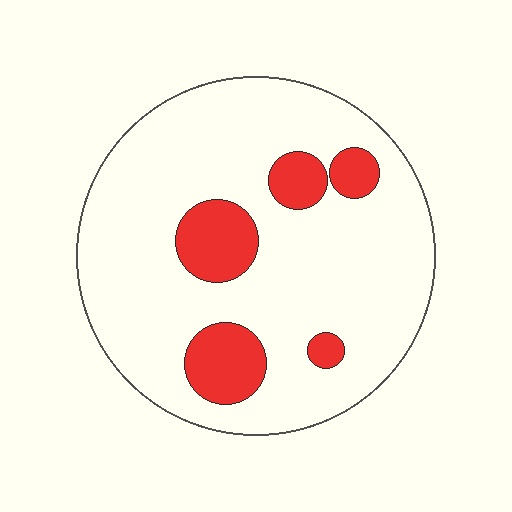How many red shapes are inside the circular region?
5.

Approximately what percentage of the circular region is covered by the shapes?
Approximately 15%.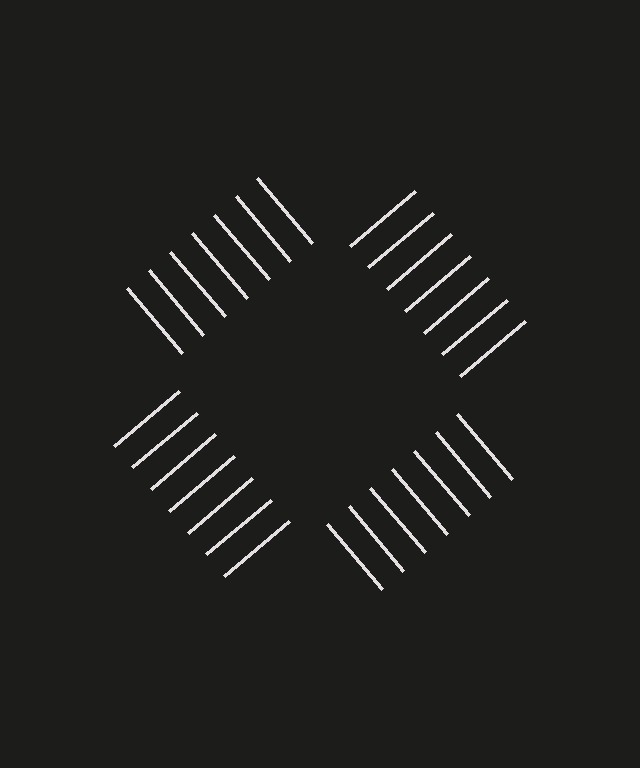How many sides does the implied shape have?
4 sides — the line-ends trace a square.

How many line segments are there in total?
28 — 7 along each of the 4 edges.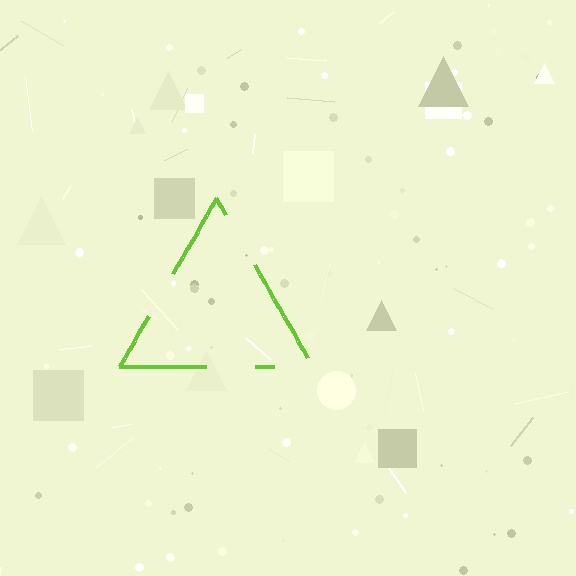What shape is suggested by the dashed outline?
The dashed outline suggests a triangle.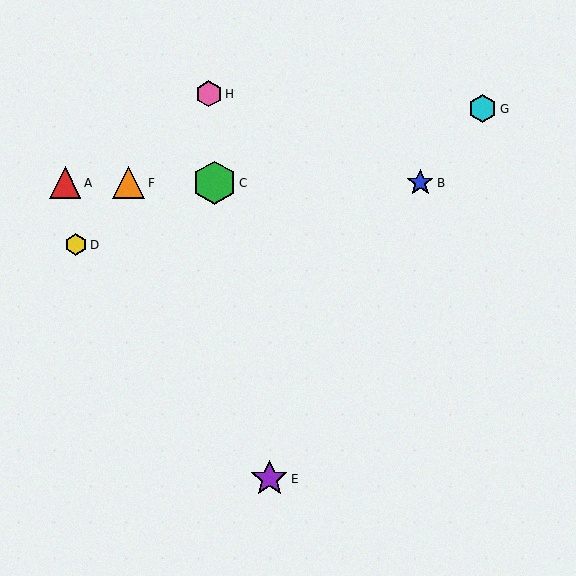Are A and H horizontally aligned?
No, A is at y≈183 and H is at y≈94.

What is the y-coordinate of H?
Object H is at y≈94.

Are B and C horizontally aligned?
Yes, both are at y≈183.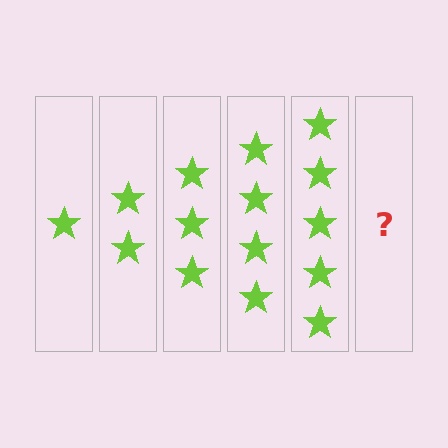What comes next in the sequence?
The next element should be 6 stars.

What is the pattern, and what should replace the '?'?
The pattern is that each step adds one more star. The '?' should be 6 stars.